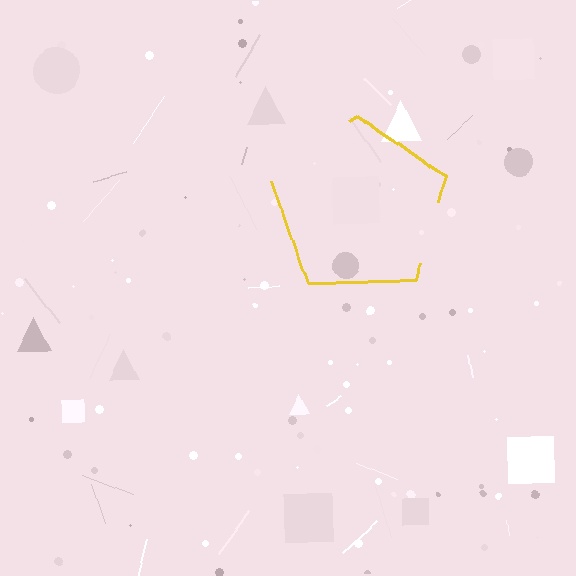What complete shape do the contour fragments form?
The contour fragments form a pentagon.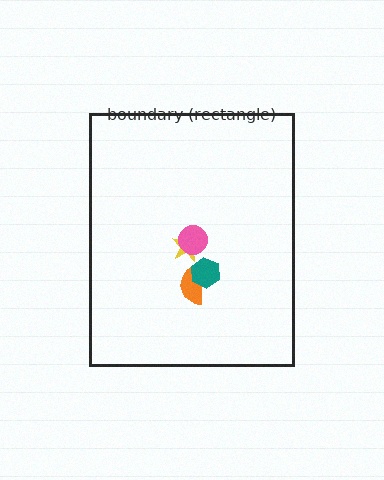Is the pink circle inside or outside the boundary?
Inside.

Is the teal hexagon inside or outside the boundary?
Inside.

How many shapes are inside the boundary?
4 inside, 0 outside.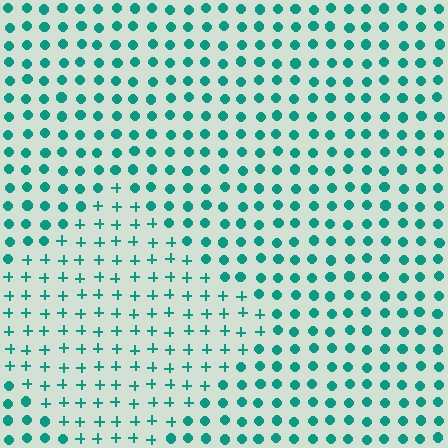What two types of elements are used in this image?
The image uses plus signs inside the diamond region and circles outside it.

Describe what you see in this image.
The image is filled with small teal elements arranged in a uniform grid. A diamond-shaped region contains plus signs, while the surrounding area contains circles. The boundary is defined purely by the change in element shape.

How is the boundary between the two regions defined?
The boundary is defined by a change in element shape: plus signs inside vs. circles outside. All elements share the same color and spacing.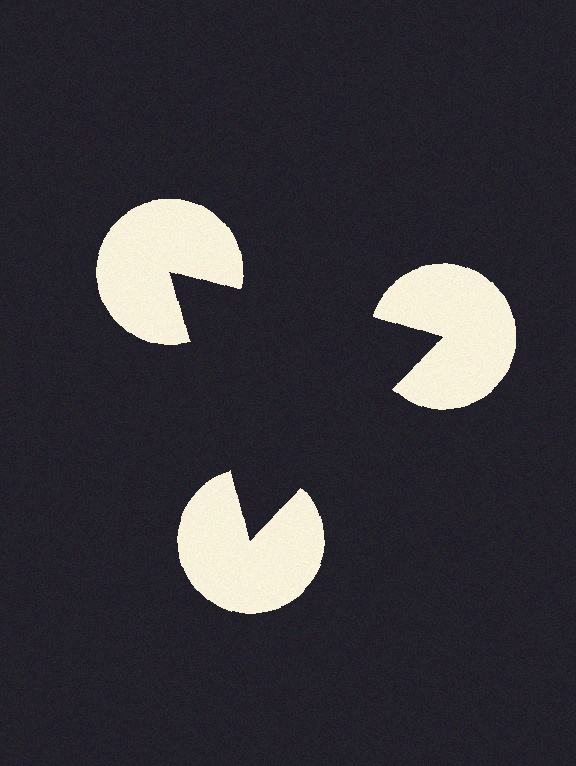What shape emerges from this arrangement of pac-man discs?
An illusory triangle — its edges are inferred from the aligned wedge cuts in the pac-man discs, not physically drawn.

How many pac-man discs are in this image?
There are 3 — one at each vertex of the illusory triangle.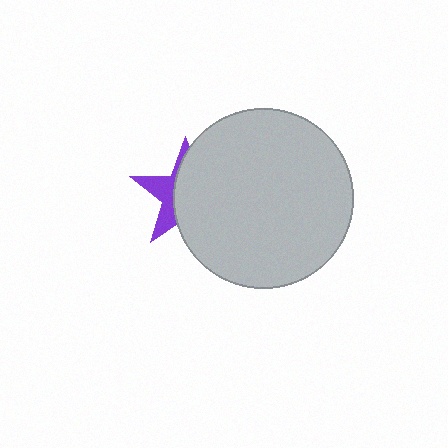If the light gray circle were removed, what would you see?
You would see the complete purple star.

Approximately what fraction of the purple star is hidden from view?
Roughly 64% of the purple star is hidden behind the light gray circle.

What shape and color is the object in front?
The object in front is a light gray circle.